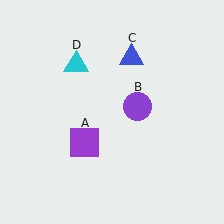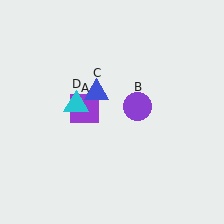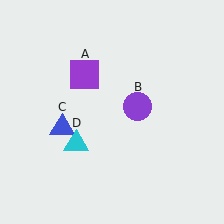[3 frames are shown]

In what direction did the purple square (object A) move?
The purple square (object A) moved up.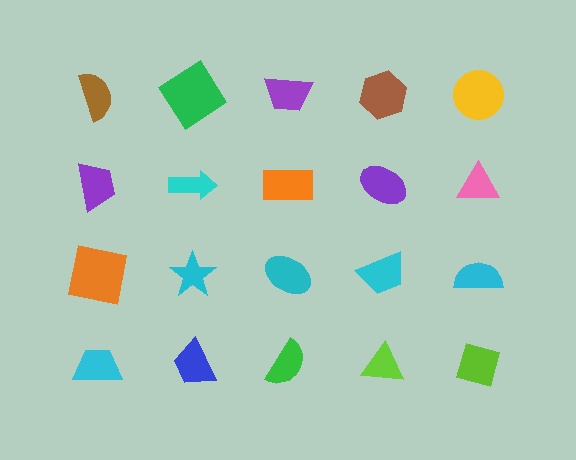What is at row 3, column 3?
A cyan ellipse.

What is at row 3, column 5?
A cyan semicircle.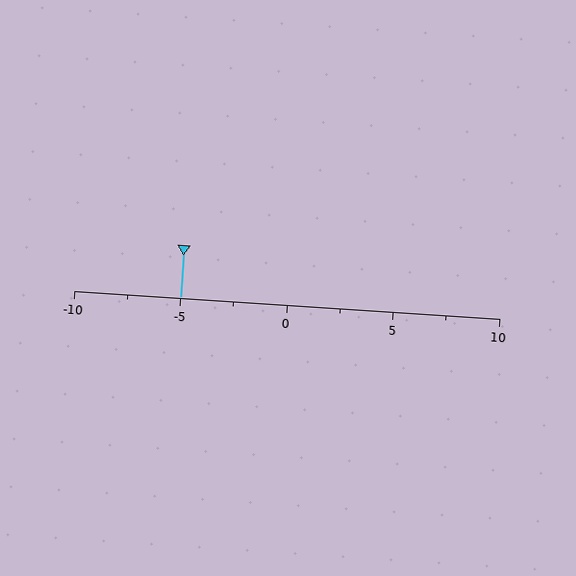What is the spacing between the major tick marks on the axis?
The major ticks are spaced 5 apart.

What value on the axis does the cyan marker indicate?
The marker indicates approximately -5.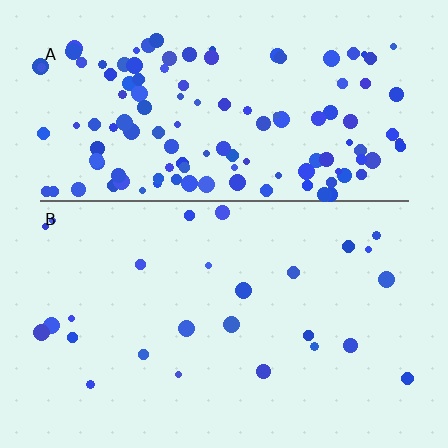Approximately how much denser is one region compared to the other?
Approximately 4.8× — region A over region B.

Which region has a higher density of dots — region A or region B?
A (the top).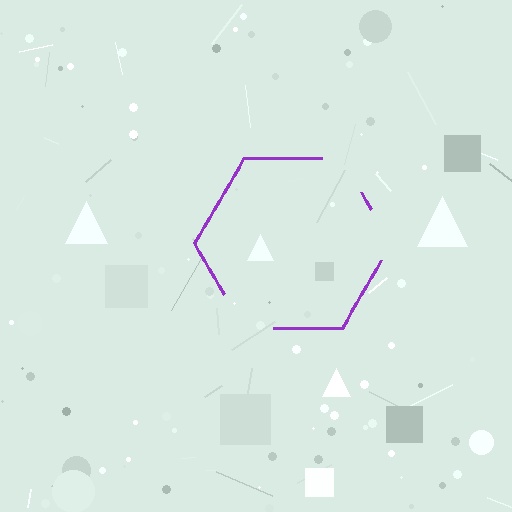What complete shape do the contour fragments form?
The contour fragments form a hexagon.